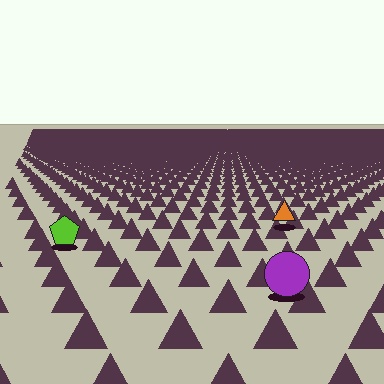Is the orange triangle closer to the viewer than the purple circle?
No. The purple circle is closer — you can tell from the texture gradient: the ground texture is coarser near it.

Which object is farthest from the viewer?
The orange triangle is farthest from the viewer. It appears smaller and the ground texture around it is denser.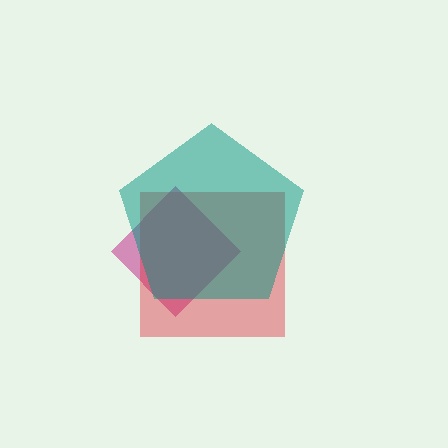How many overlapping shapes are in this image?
There are 3 overlapping shapes in the image.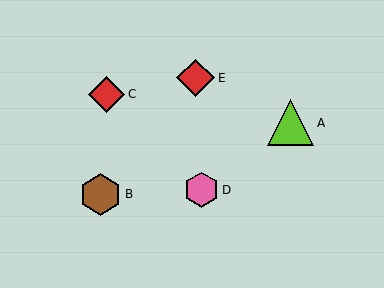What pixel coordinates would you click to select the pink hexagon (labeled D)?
Click at (201, 190) to select the pink hexagon D.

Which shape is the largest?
The lime triangle (labeled A) is the largest.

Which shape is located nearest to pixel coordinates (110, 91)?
The red diamond (labeled C) at (107, 94) is nearest to that location.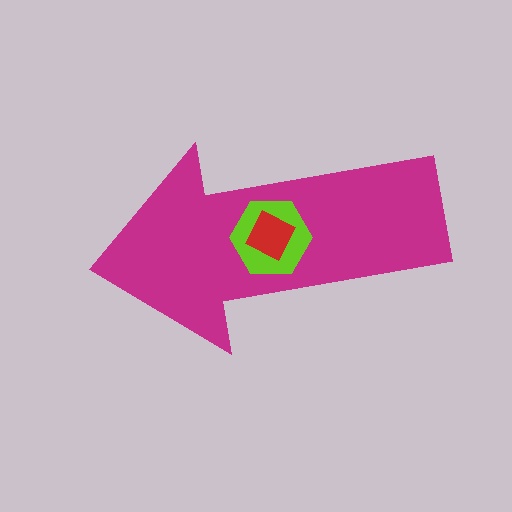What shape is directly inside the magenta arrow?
The lime hexagon.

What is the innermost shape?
The red square.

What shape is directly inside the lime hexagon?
The red square.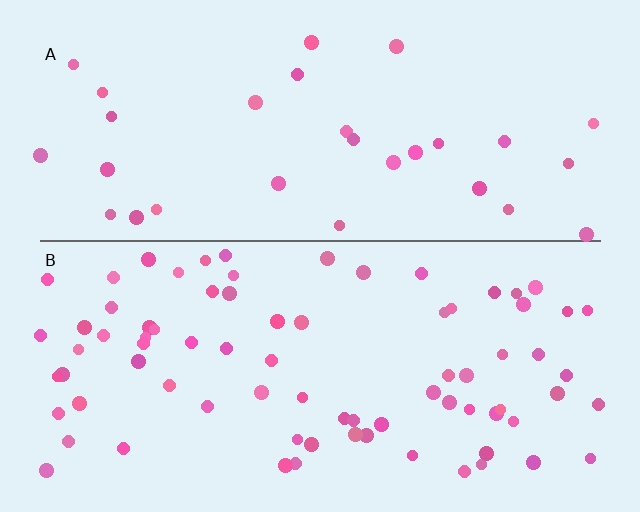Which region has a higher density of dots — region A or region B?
B (the bottom).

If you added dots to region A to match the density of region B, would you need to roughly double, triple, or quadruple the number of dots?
Approximately triple.